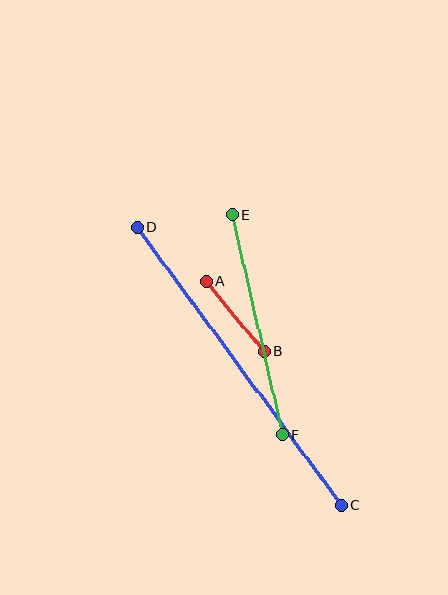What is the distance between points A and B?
The distance is approximately 91 pixels.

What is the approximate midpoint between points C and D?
The midpoint is at approximately (239, 366) pixels.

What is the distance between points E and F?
The distance is approximately 226 pixels.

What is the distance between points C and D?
The distance is approximately 345 pixels.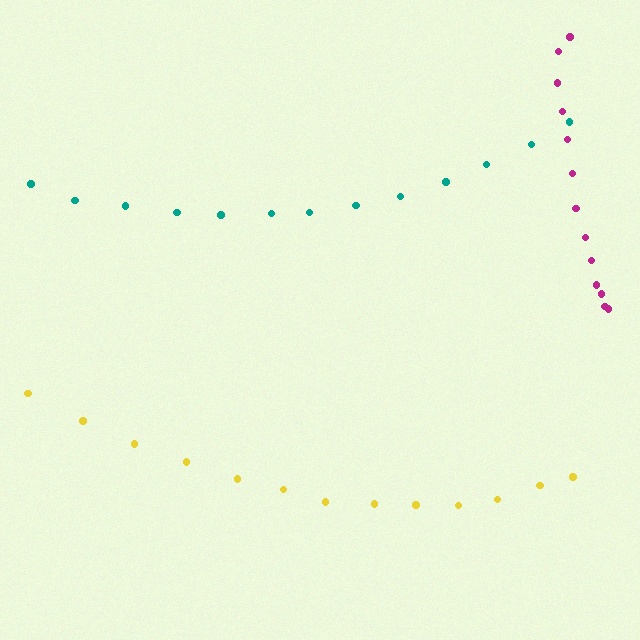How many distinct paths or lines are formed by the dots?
There are 3 distinct paths.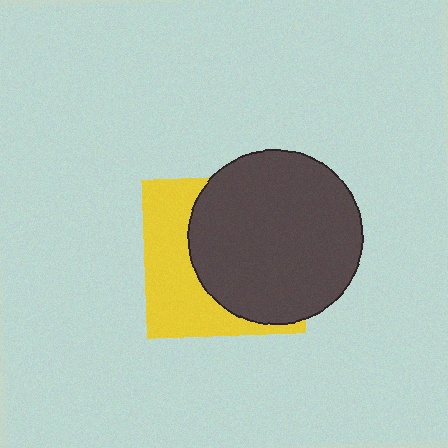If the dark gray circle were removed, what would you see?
You would see the complete yellow square.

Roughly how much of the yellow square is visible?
A small part of it is visible (roughly 40%).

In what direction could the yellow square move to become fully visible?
The yellow square could move left. That would shift it out from behind the dark gray circle entirely.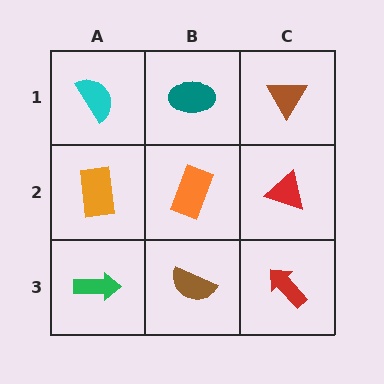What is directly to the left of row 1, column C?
A teal ellipse.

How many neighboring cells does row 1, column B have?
3.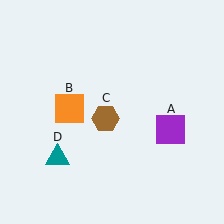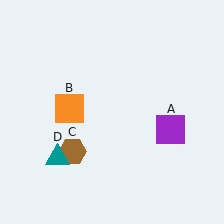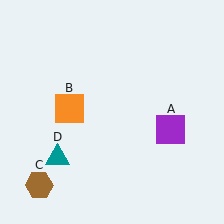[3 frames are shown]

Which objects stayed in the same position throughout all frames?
Purple square (object A) and orange square (object B) and teal triangle (object D) remained stationary.